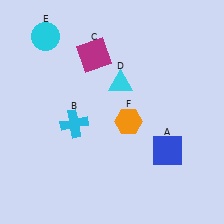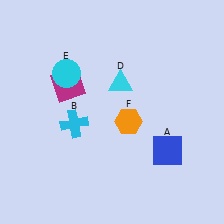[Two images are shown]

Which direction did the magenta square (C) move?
The magenta square (C) moved down.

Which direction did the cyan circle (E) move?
The cyan circle (E) moved down.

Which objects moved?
The objects that moved are: the magenta square (C), the cyan circle (E).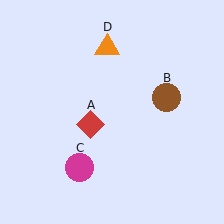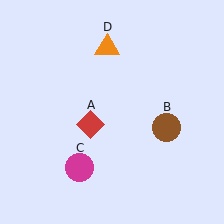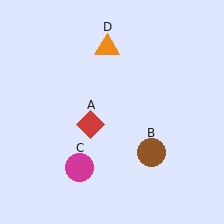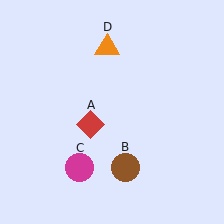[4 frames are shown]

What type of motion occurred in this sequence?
The brown circle (object B) rotated clockwise around the center of the scene.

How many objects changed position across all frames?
1 object changed position: brown circle (object B).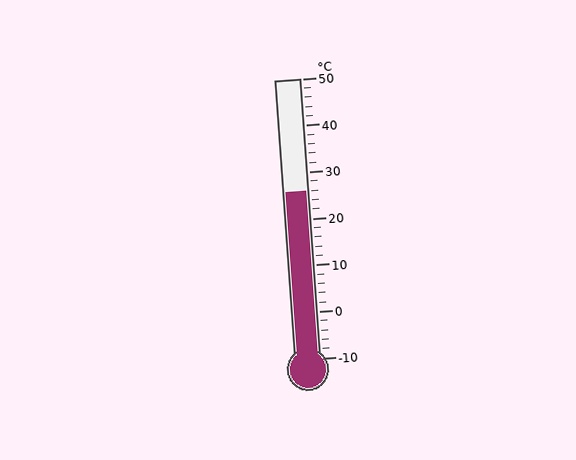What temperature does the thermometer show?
The thermometer shows approximately 26°C.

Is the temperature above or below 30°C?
The temperature is below 30°C.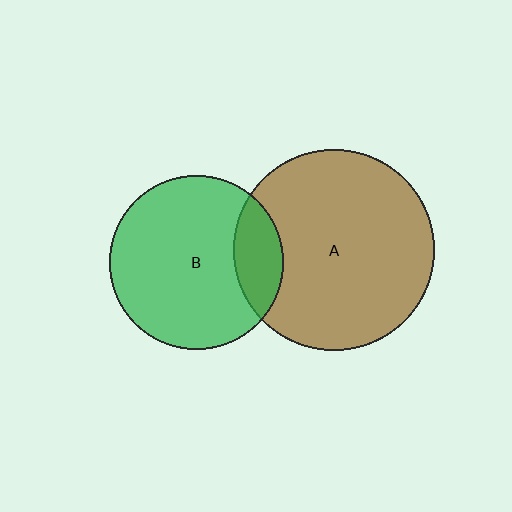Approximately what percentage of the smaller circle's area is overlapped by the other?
Approximately 20%.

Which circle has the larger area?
Circle A (brown).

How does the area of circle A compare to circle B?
Approximately 1.4 times.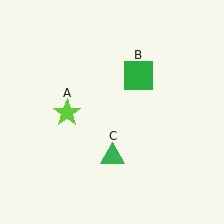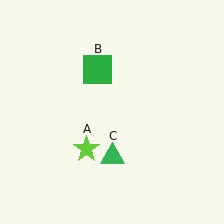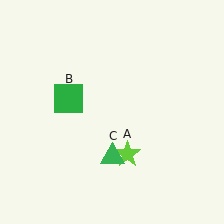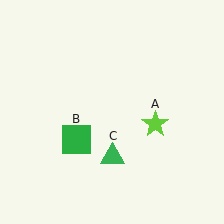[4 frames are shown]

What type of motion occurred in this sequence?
The lime star (object A), green square (object B) rotated counterclockwise around the center of the scene.